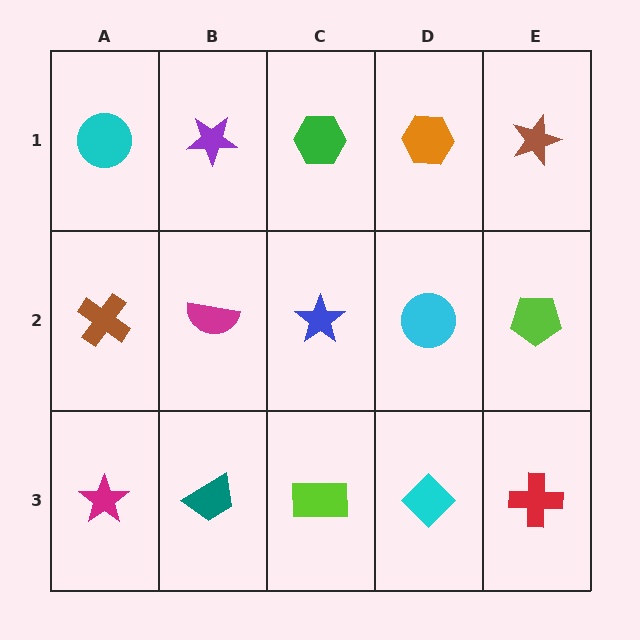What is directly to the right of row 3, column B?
A lime rectangle.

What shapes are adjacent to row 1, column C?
A blue star (row 2, column C), a purple star (row 1, column B), an orange hexagon (row 1, column D).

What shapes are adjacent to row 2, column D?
An orange hexagon (row 1, column D), a cyan diamond (row 3, column D), a blue star (row 2, column C), a lime pentagon (row 2, column E).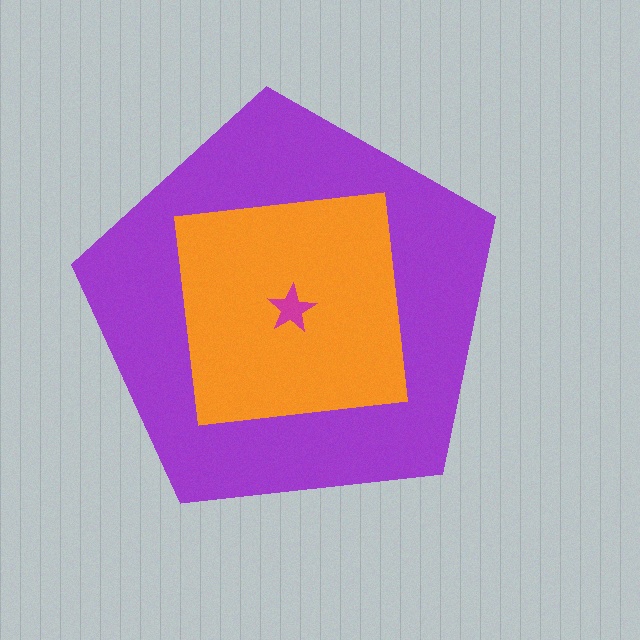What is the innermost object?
The magenta star.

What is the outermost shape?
The purple pentagon.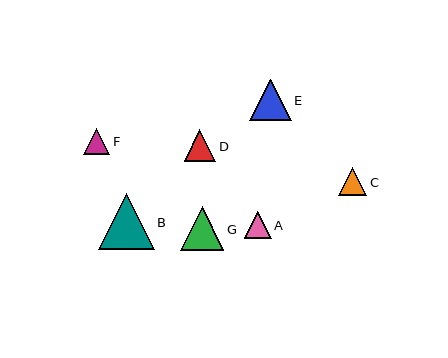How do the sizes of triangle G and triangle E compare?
Triangle G and triangle E are approximately the same size.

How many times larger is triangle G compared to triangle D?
Triangle G is approximately 1.4 times the size of triangle D.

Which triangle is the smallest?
Triangle F is the smallest with a size of approximately 26 pixels.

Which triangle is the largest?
Triangle B is the largest with a size of approximately 56 pixels.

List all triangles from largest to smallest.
From largest to smallest: B, G, E, D, C, A, F.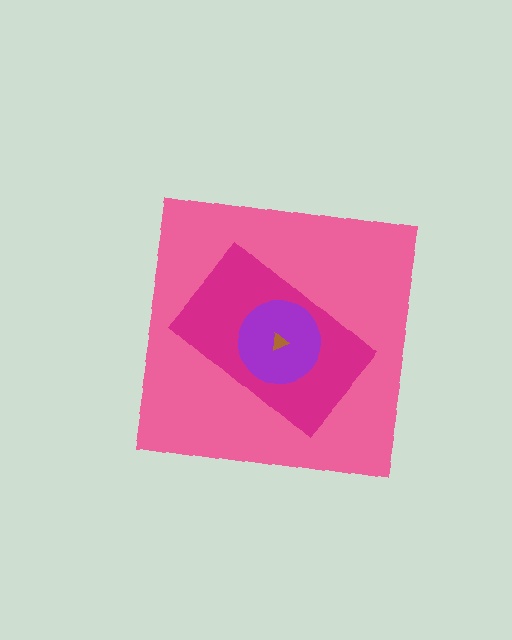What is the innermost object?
The brown triangle.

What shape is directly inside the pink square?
The magenta rectangle.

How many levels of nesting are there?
4.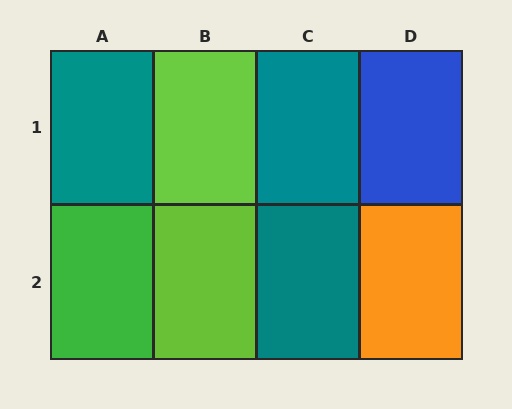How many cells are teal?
3 cells are teal.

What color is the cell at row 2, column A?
Green.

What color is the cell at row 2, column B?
Lime.